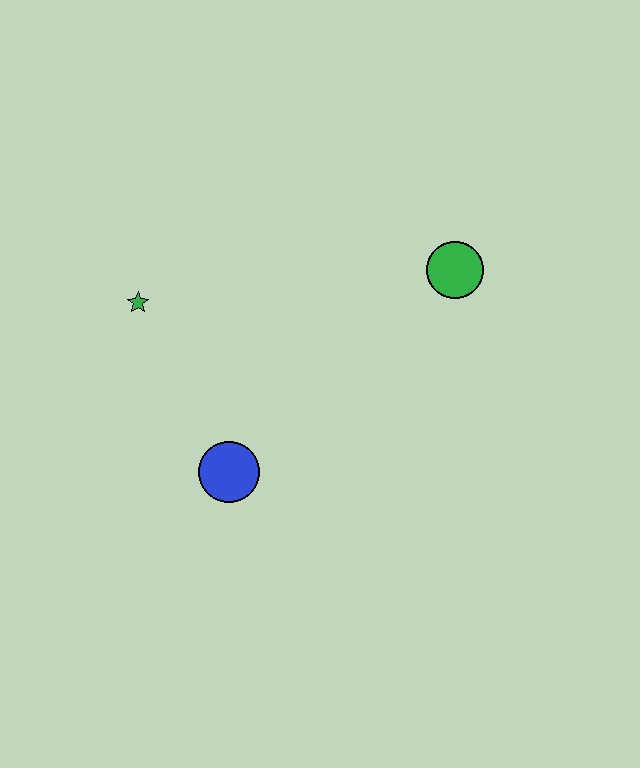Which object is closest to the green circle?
The blue circle is closest to the green circle.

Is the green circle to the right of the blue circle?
Yes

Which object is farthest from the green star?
The green circle is farthest from the green star.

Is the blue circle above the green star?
No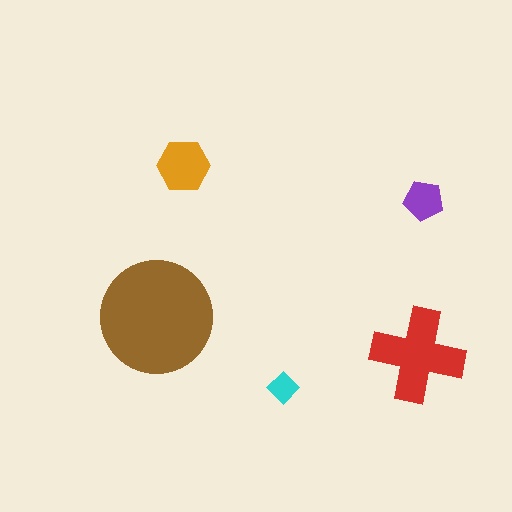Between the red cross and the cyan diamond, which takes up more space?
The red cross.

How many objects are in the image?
There are 5 objects in the image.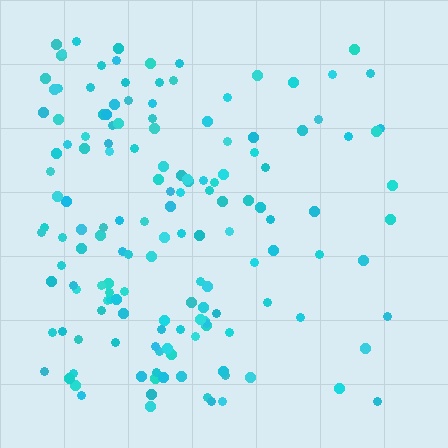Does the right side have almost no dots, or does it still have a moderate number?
Still a moderate number, just noticeably fewer than the left.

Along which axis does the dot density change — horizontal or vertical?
Horizontal.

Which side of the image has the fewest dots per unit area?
The right.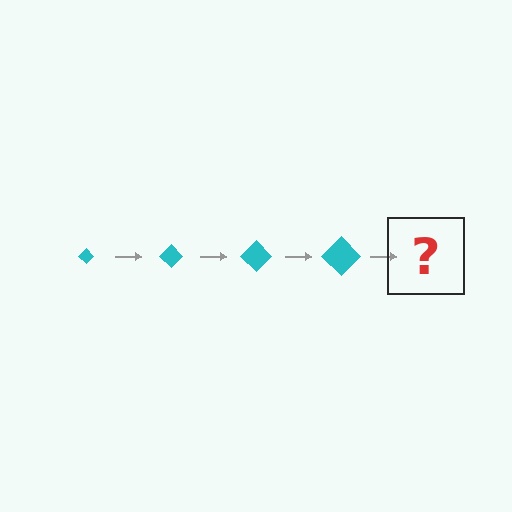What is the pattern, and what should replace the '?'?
The pattern is that the diamond gets progressively larger each step. The '?' should be a cyan diamond, larger than the previous one.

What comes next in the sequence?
The next element should be a cyan diamond, larger than the previous one.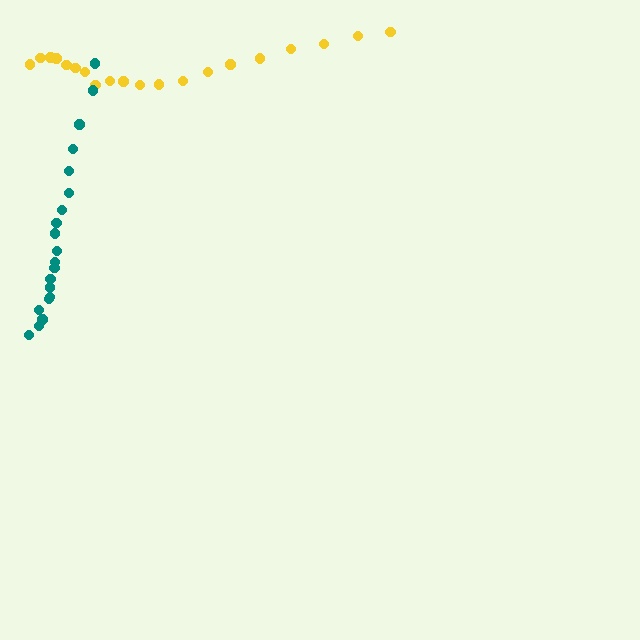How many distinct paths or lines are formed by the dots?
There are 2 distinct paths.